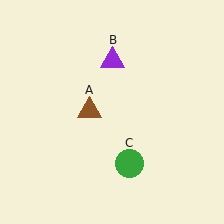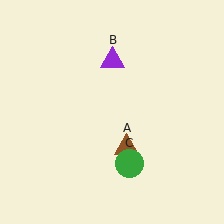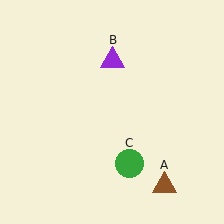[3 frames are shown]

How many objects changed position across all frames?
1 object changed position: brown triangle (object A).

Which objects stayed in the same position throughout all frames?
Purple triangle (object B) and green circle (object C) remained stationary.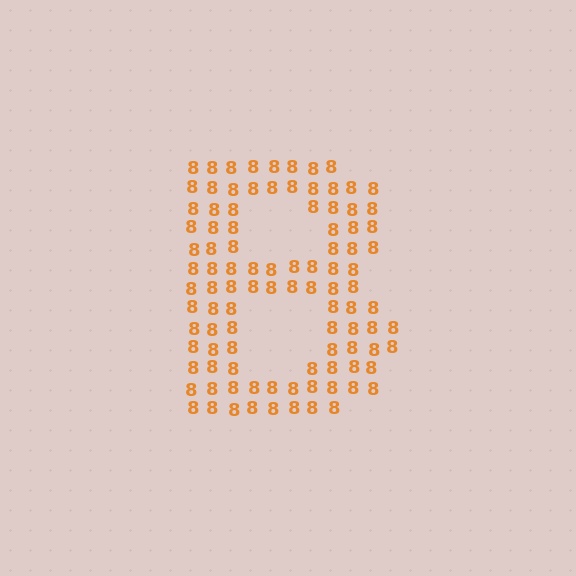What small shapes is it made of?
It is made of small digit 8's.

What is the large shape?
The large shape is the letter B.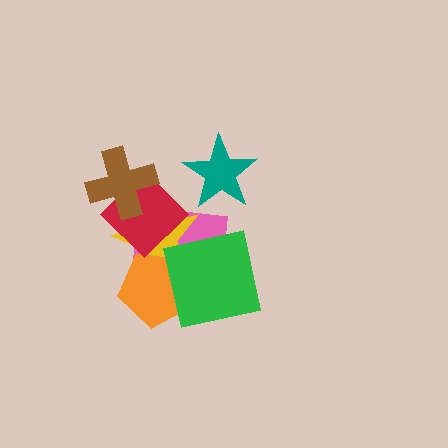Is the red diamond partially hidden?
Yes, it is partially covered by another shape.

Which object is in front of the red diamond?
The brown cross is in front of the red diamond.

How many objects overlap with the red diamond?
4 objects overlap with the red diamond.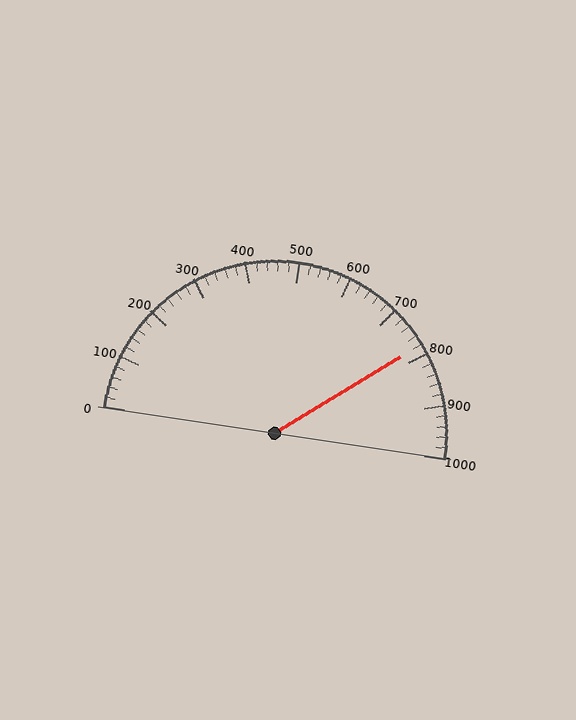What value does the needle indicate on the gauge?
The needle indicates approximately 780.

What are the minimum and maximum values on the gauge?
The gauge ranges from 0 to 1000.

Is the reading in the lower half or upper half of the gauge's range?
The reading is in the upper half of the range (0 to 1000).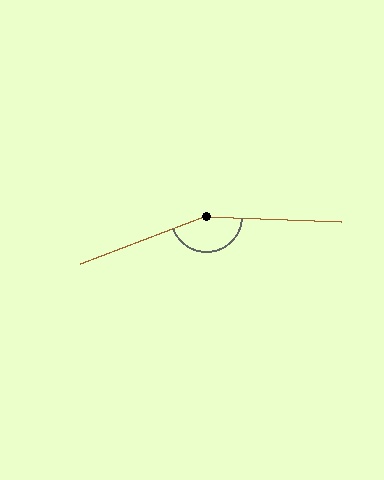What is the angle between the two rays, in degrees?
Approximately 157 degrees.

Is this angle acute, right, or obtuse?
It is obtuse.